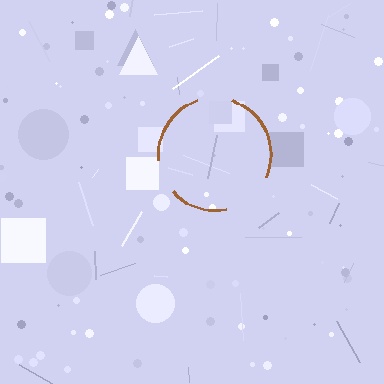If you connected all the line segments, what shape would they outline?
They would outline a circle.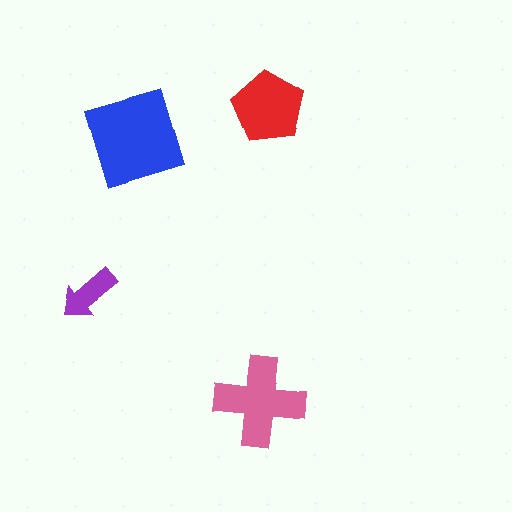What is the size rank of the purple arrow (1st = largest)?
4th.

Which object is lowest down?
The pink cross is bottommost.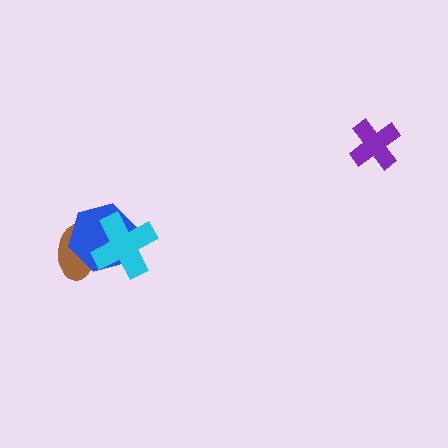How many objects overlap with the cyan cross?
2 objects overlap with the cyan cross.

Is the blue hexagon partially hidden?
Yes, it is partially covered by another shape.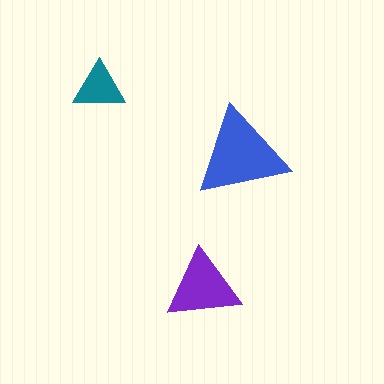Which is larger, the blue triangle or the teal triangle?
The blue one.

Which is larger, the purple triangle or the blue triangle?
The blue one.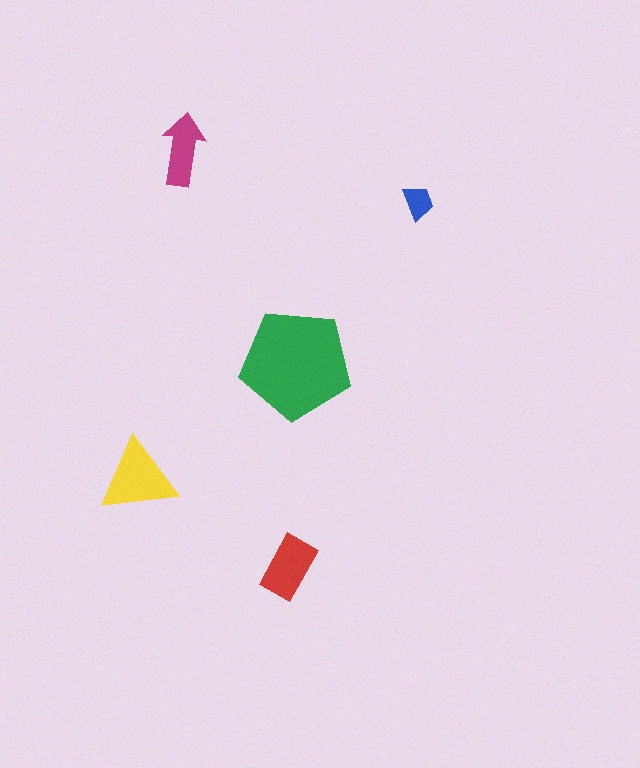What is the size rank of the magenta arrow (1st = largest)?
4th.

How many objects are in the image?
There are 5 objects in the image.